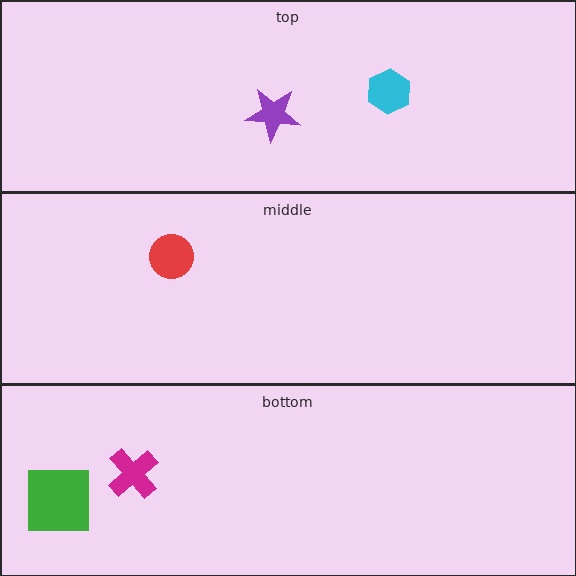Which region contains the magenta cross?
The bottom region.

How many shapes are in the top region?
2.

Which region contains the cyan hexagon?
The top region.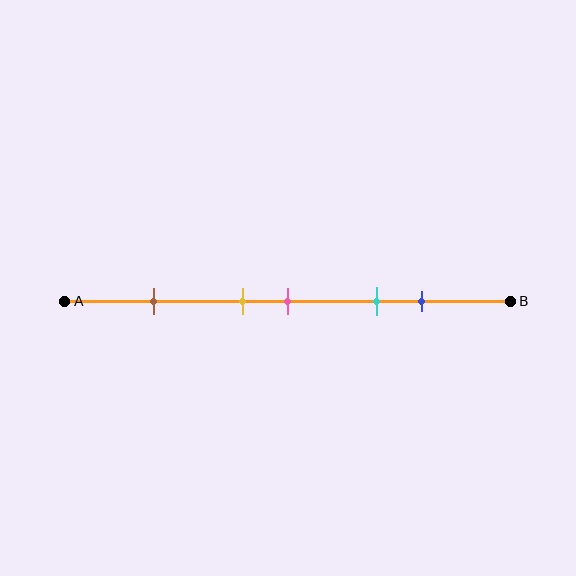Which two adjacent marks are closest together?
The yellow and pink marks are the closest adjacent pair.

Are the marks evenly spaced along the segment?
No, the marks are not evenly spaced.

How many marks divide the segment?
There are 5 marks dividing the segment.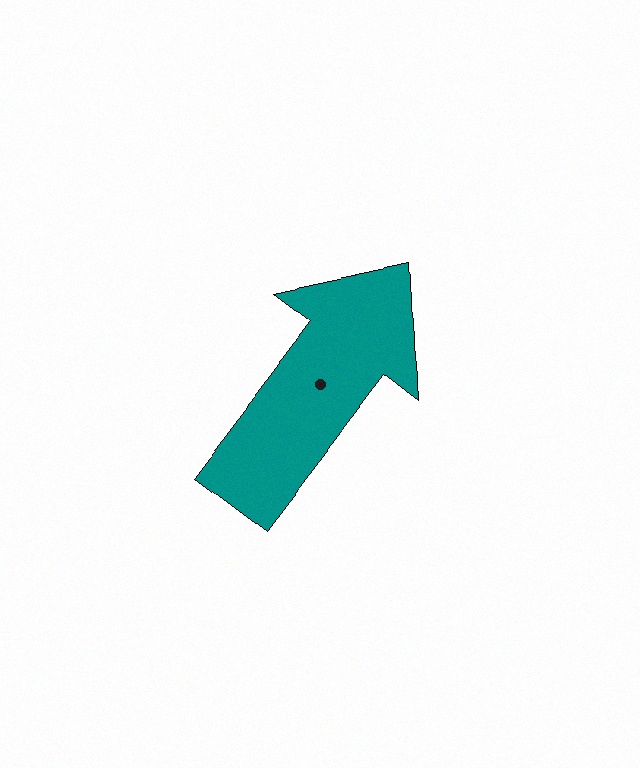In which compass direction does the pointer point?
Northeast.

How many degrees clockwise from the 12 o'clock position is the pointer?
Approximately 37 degrees.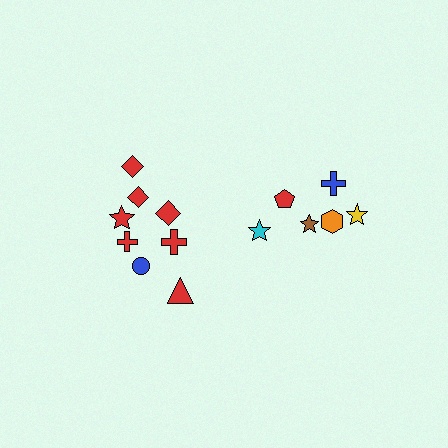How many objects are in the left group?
There are 8 objects.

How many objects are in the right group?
There are 6 objects.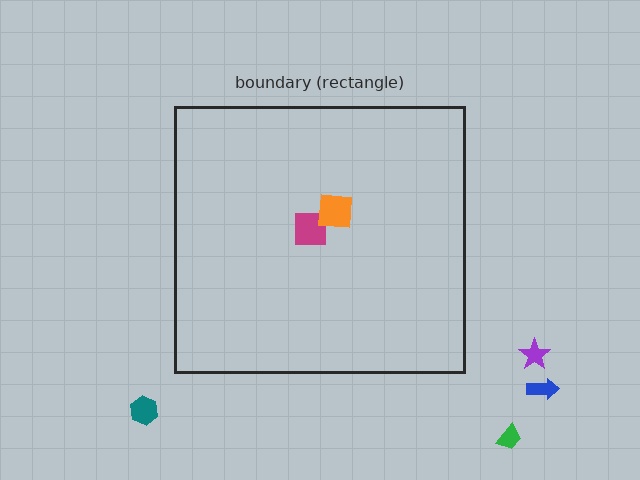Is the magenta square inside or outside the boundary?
Inside.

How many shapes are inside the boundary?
2 inside, 4 outside.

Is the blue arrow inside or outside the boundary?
Outside.